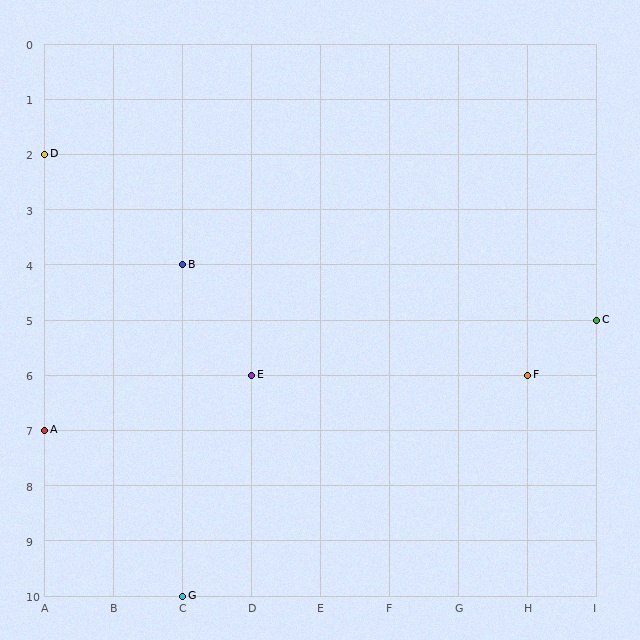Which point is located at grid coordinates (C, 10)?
Point G is at (C, 10).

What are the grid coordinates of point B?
Point B is at grid coordinates (C, 4).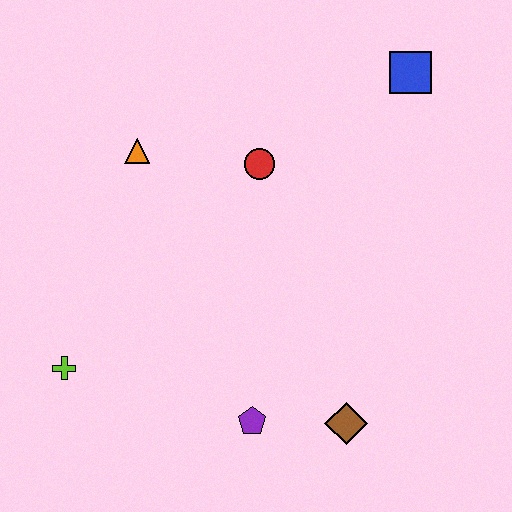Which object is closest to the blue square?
The red circle is closest to the blue square.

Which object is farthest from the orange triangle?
The brown diamond is farthest from the orange triangle.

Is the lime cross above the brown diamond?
Yes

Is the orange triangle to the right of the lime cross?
Yes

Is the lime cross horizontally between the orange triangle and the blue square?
No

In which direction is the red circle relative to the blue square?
The red circle is to the left of the blue square.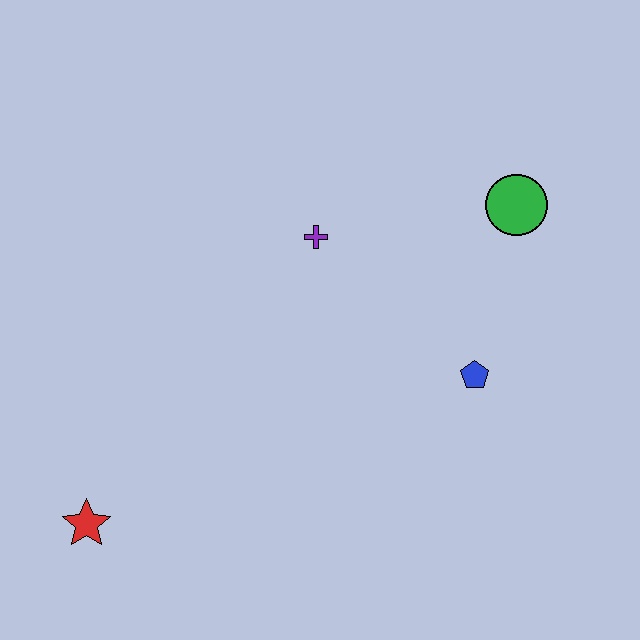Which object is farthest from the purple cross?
The red star is farthest from the purple cross.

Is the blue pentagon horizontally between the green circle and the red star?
Yes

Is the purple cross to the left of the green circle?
Yes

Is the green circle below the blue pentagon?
No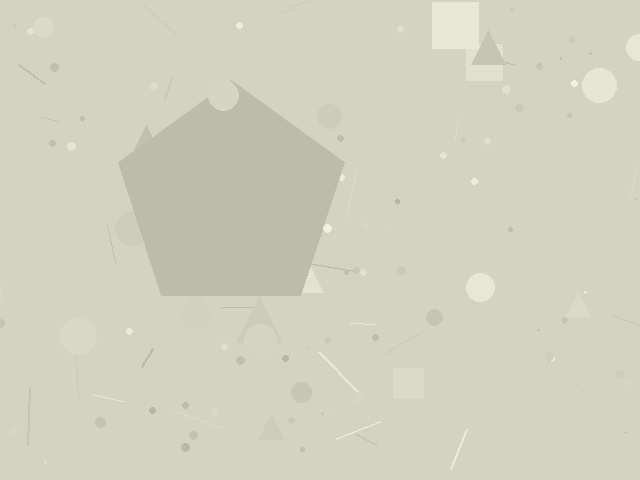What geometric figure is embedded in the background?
A pentagon is embedded in the background.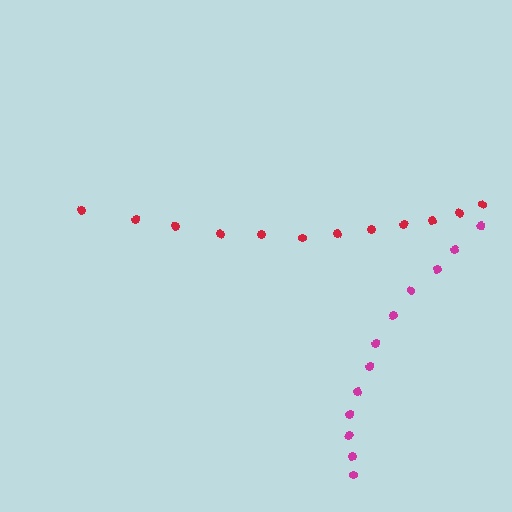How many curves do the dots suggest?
There are 2 distinct paths.